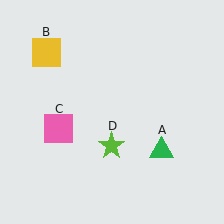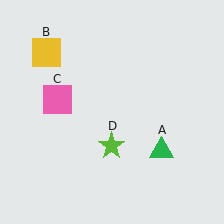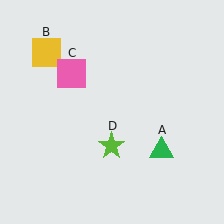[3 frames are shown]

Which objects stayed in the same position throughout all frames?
Green triangle (object A) and yellow square (object B) and lime star (object D) remained stationary.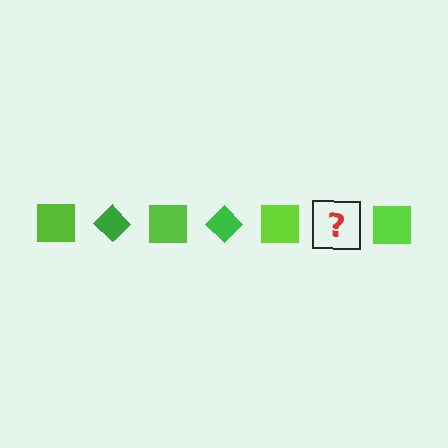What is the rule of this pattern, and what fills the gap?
The rule is that the pattern alternates between lime square and green diamond. The gap should be filled with a green diamond.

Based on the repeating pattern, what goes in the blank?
The blank should be a green diamond.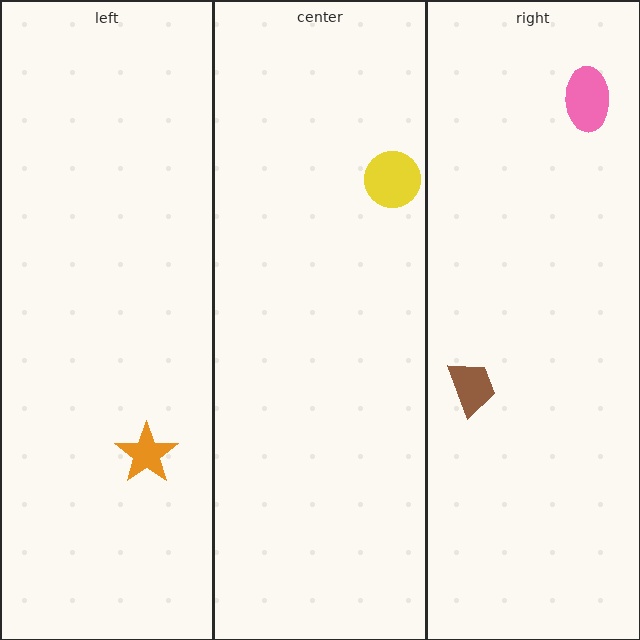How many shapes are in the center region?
1.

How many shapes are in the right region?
2.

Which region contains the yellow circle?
The center region.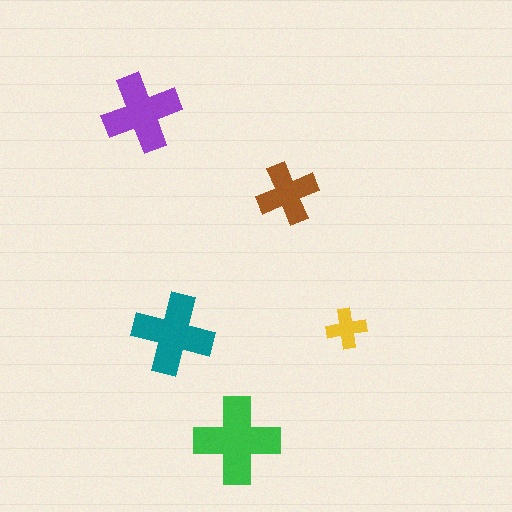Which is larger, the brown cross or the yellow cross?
The brown one.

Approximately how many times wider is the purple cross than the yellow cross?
About 2 times wider.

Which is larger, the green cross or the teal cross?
The green one.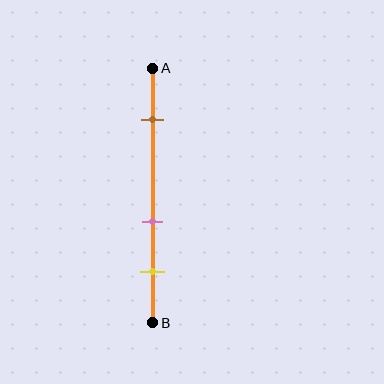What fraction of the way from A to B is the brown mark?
The brown mark is approximately 20% (0.2) of the way from A to B.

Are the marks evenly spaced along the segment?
No, the marks are not evenly spaced.